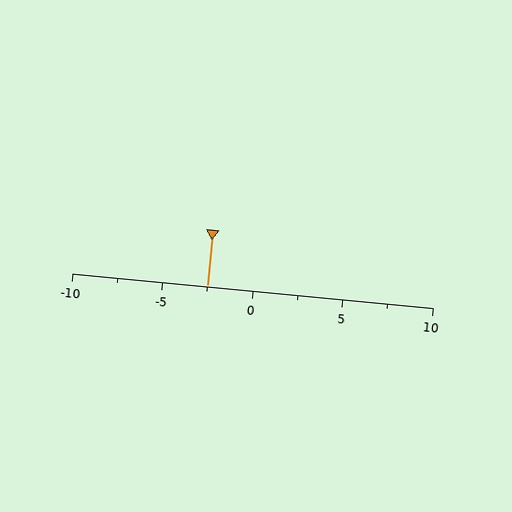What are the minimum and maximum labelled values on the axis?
The axis runs from -10 to 10.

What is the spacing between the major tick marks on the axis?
The major ticks are spaced 5 apart.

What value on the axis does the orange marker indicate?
The marker indicates approximately -2.5.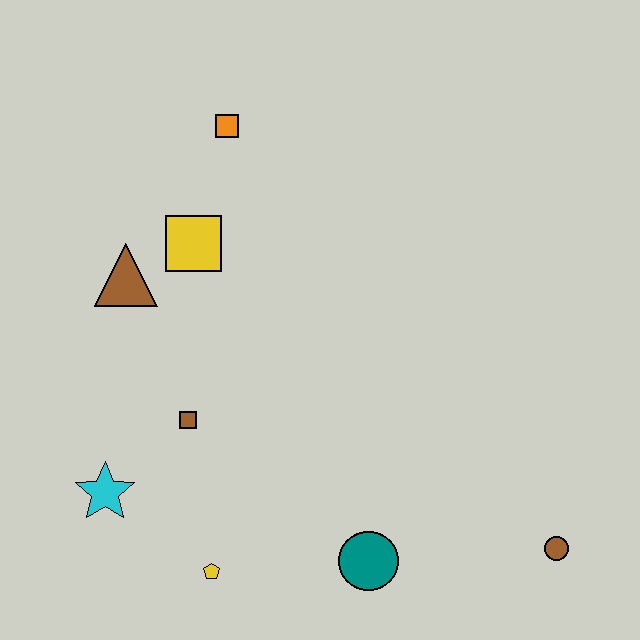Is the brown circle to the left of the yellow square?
No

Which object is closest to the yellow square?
The brown triangle is closest to the yellow square.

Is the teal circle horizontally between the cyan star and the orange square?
No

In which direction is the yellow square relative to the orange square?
The yellow square is below the orange square.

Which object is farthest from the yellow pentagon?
The orange square is farthest from the yellow pentagon.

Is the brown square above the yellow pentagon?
Yes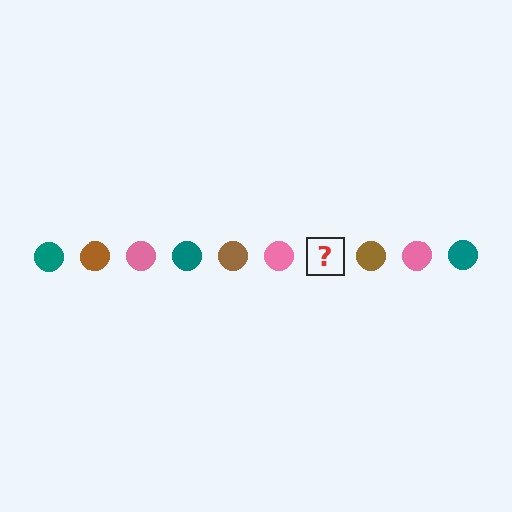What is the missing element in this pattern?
The missing element is a teal circle.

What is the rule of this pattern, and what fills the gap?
The rule is that the pattern cycles through teal, brown, pink circles. The gap should be filled with a teal circle.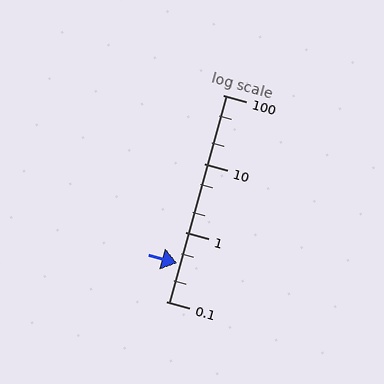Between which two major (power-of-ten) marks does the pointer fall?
The pointer is between 0.1 and 1.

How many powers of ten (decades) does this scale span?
The scale spans 3 decades, from 0.1 to 100.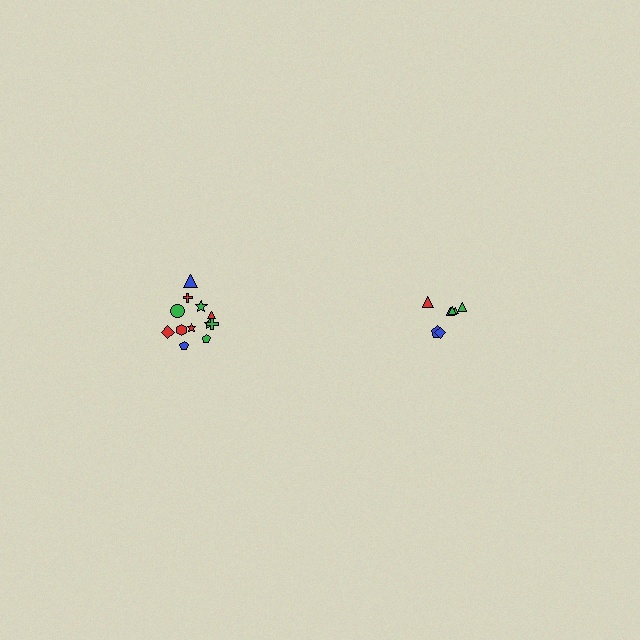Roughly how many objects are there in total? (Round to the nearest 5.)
Roughly 20 objects in total.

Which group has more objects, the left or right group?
The left group.